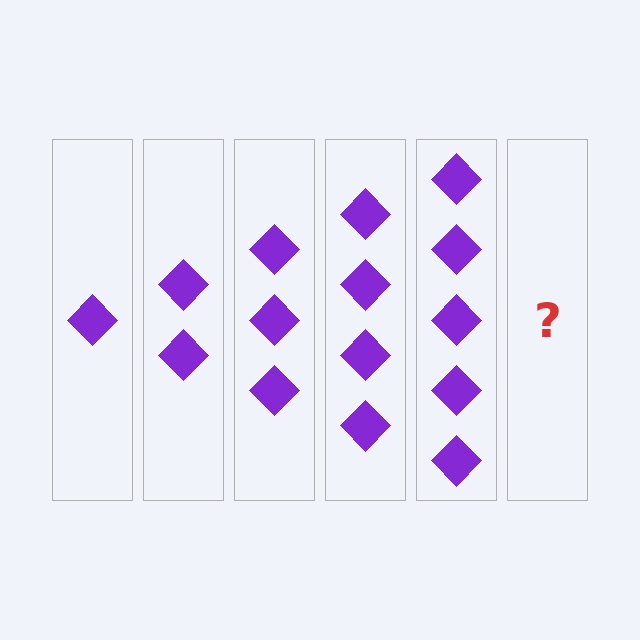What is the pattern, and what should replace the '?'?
The pattern is that each step adds one more diamond. The '?' should be 6 diamonds.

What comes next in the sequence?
The next element should be 6 diamonds.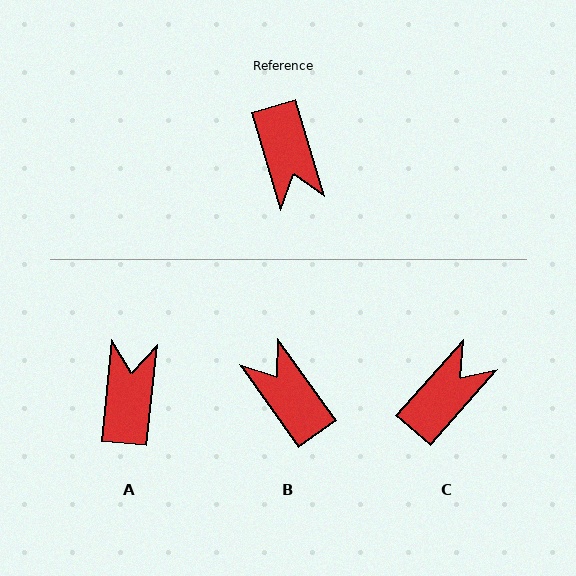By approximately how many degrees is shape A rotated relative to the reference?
Approximately 157 degrees counter-clockwise.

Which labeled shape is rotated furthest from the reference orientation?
B, about 161 degrees away.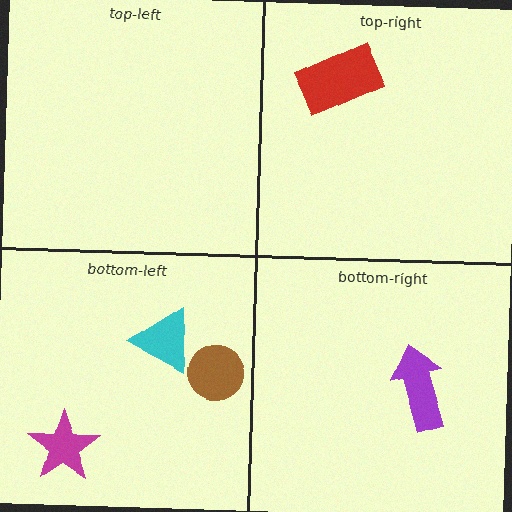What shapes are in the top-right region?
The red rectangle.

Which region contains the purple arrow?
The bottom-right region.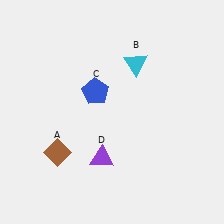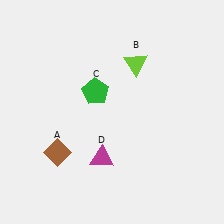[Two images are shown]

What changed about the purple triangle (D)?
In Image 1, D is purple. In Image 2, it changed to magenta.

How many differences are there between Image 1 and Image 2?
There are 3 differences between the two images.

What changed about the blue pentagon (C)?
In Image 1, C is blue. In Image 2, it changed to green.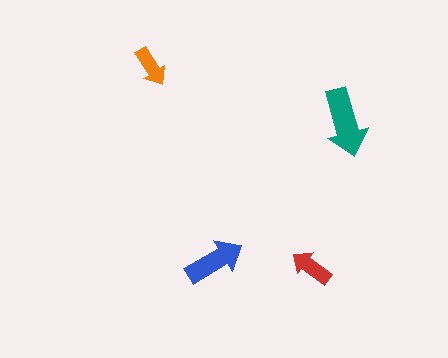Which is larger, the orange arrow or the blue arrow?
The blue one.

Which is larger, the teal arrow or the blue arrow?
The teal one.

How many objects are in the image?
There are 4 objects in the image.